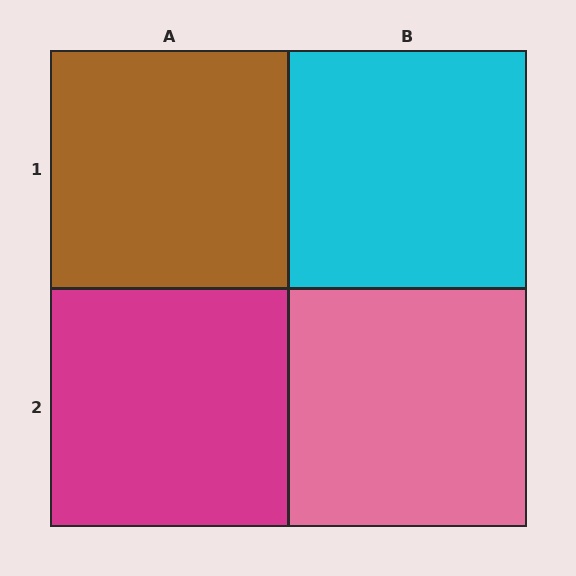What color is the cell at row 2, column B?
Pink.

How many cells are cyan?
1 cell is cyan.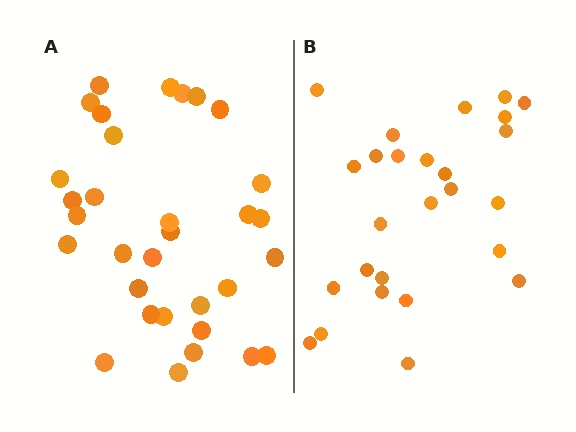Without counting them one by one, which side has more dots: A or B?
Region A (the left region) has more dots.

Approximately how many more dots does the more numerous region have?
Region A has about 6 more dots than region B.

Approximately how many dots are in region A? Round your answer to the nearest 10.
About 30 dots. (The exact count is 32, which rounds to 30.)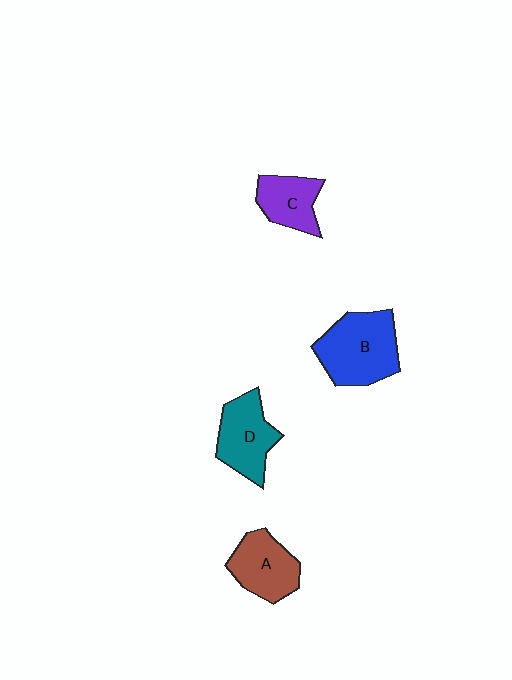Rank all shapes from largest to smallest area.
From largest to smallest: B (blue), D (teal), A (brown), C (purple).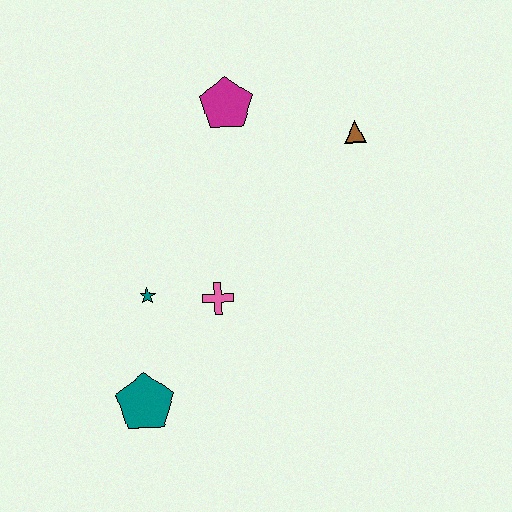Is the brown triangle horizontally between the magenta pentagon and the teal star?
No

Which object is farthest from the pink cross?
The brown triangle is farthest from the pink cross.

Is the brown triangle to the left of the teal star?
No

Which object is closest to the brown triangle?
The magenta pentagon is closest to the brown triangle.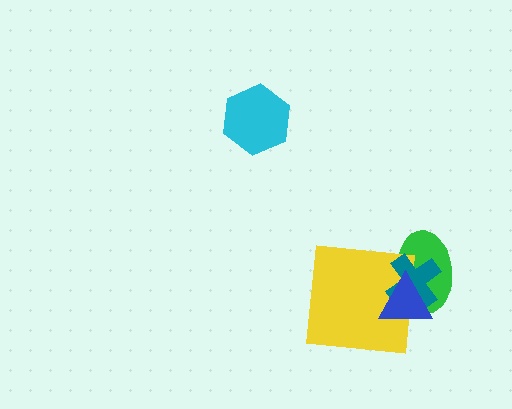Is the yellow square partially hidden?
Yes, it is partially covered by another shape.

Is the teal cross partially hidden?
Yes, it is partially covered by another shape.